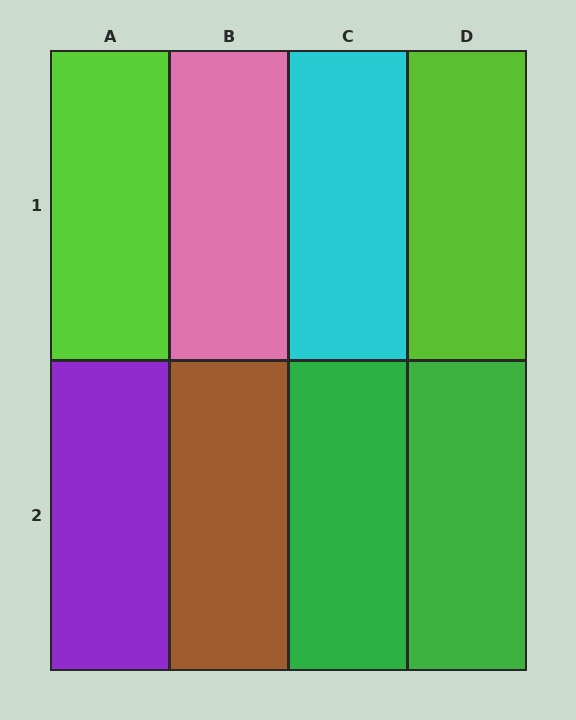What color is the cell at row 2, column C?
Green.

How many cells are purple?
1 cell is purple.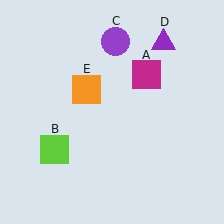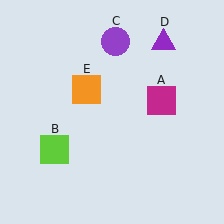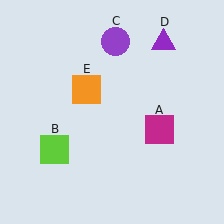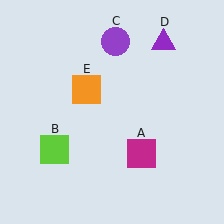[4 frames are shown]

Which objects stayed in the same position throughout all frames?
Lime square (object B) and purple circle (object C) and purple triangle (object D) and orange square (object E) remained stationary.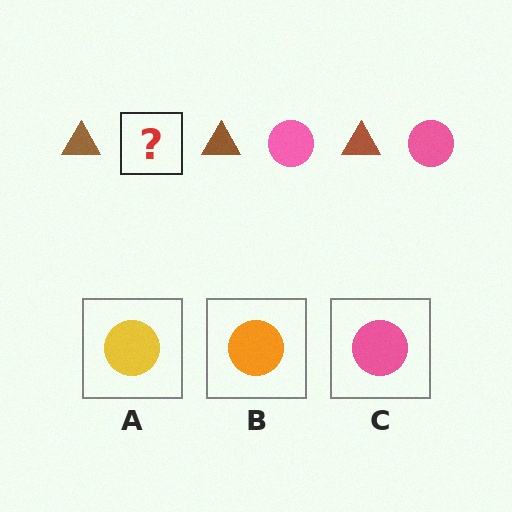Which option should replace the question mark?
Option C.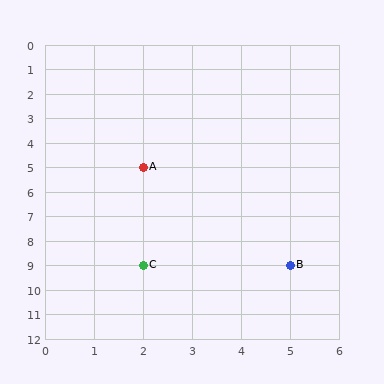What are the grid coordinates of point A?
Point A is at grid coordinates (2, 5).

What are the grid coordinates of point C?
Point C is at grid coordinates (2, 9).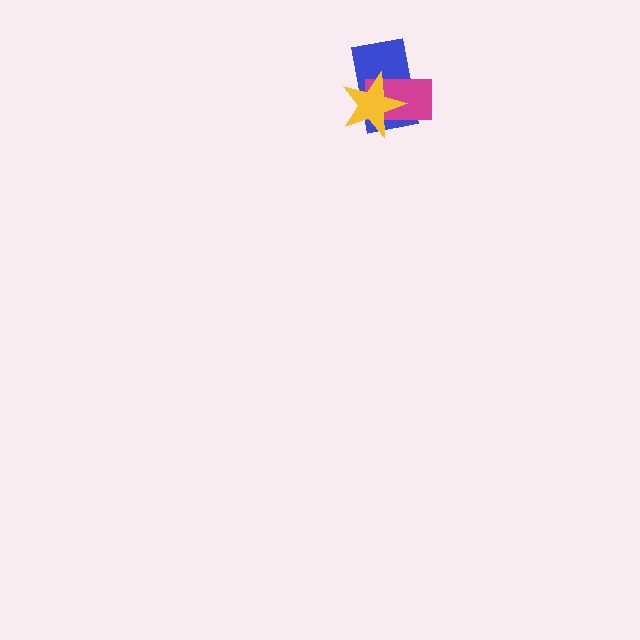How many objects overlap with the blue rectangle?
2 objects overlap with the blue rectangle.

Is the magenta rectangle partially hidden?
Yes, it is partially covered by another shape.